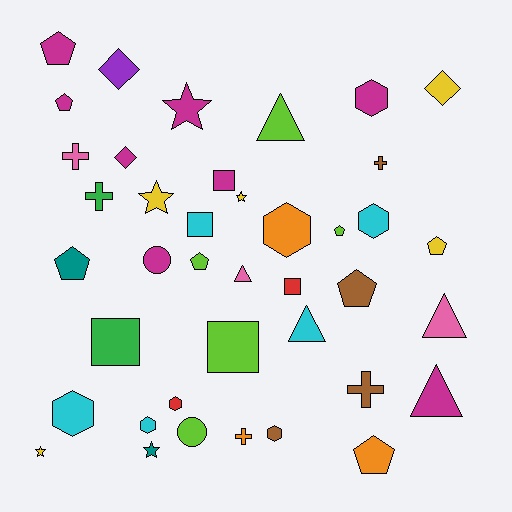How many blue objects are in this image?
There are no blue objects.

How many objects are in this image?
There are 40 objects.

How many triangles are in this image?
There are 5 triangles.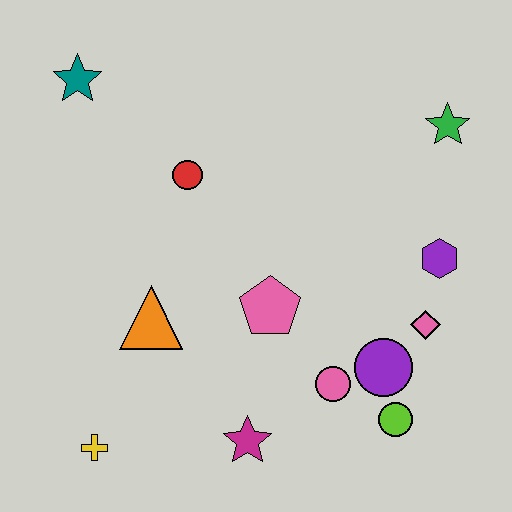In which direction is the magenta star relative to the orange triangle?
The magenta star is below the orange triangle.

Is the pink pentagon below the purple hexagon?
Yes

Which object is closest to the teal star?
The red circle is closest to the teal star.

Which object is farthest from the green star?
The yellow cross is farthest from the green star.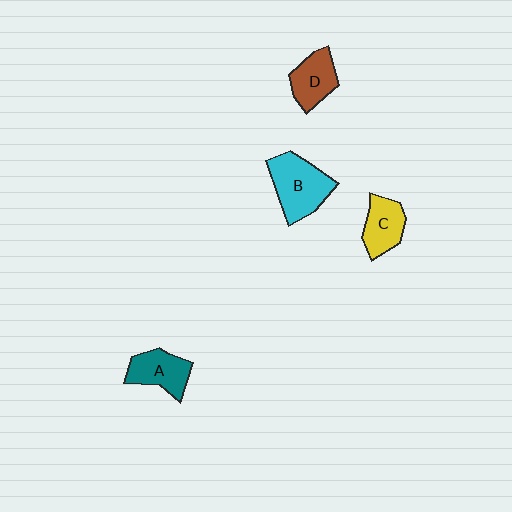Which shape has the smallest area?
Shape C (yellow).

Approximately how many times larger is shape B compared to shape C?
Approximately 1.5 times.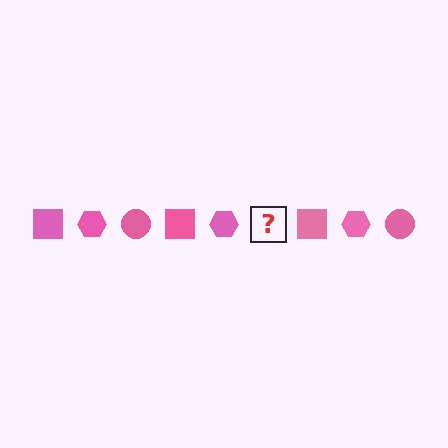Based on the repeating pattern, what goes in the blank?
The blank should be a pink circle.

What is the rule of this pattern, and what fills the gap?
The rule is that the pattern cycles through square, hexagon, circle shapes in pink. The gap should be filled with a pink circle.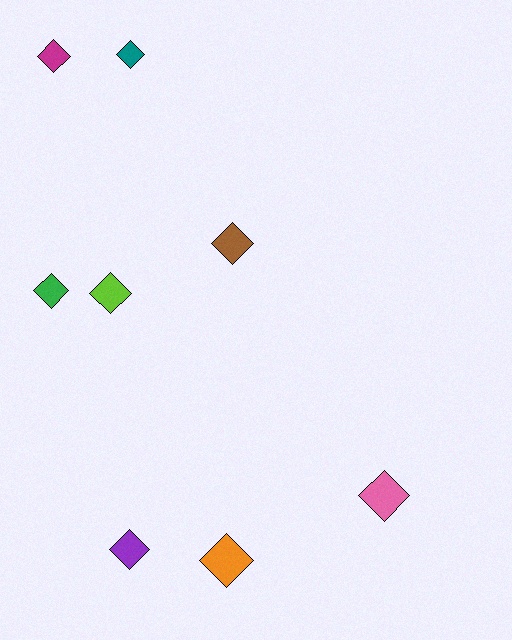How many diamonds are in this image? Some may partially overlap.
There are 8 diamonds.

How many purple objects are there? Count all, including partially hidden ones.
There is 1 purple object.